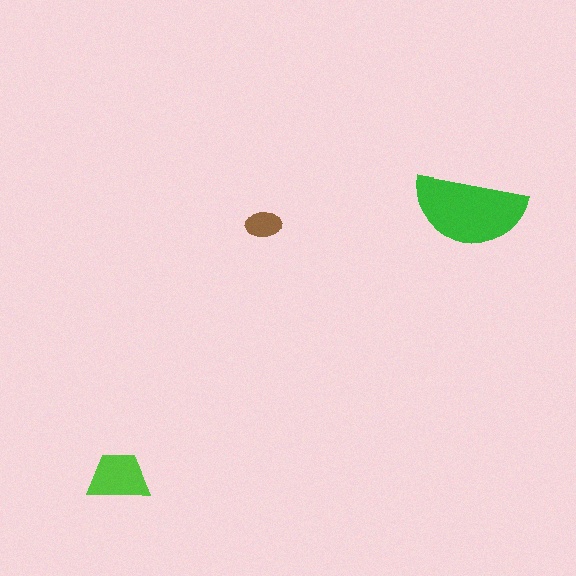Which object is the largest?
The green semicircle.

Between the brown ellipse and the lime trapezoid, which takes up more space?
The lime trapezoid.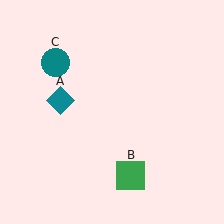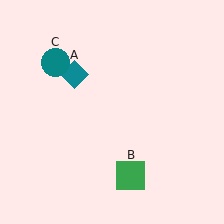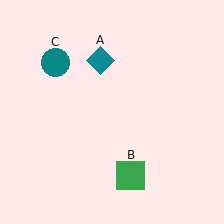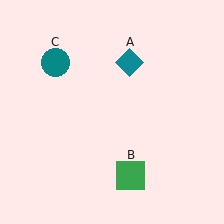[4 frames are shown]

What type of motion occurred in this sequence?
The teal diamond (object A) rotated clockwise around the center of the scene.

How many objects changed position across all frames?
1 object changed position: teal diamond (object A).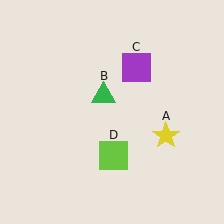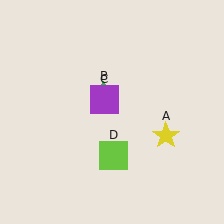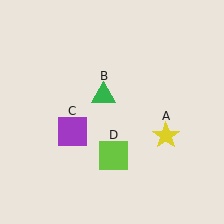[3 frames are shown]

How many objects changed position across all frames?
1 object changed position: purple square (object C).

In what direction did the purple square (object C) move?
The purple square (object C) moved down and to the left.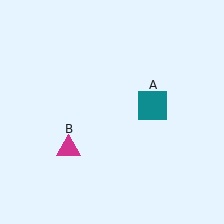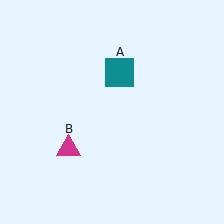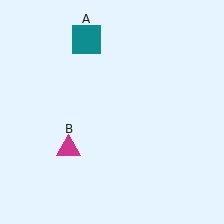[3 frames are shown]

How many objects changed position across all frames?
1 object changed position: teal square (object A).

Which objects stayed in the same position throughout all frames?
Magenta triangle (object B) remained stationary.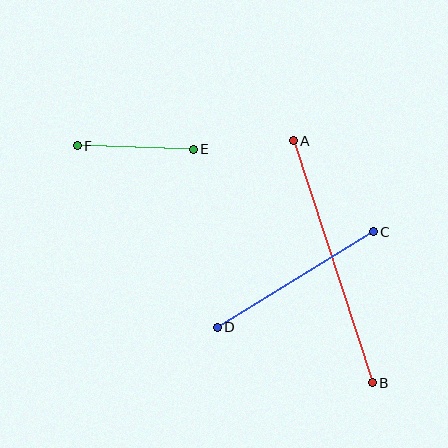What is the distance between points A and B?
The distance is approximately 254 pixels.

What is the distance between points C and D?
The distance is approximately 183 pixels.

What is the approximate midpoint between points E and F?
The midpoint is at approximately (135, 148) pixels.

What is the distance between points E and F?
The distance is approximately 116 pixels.